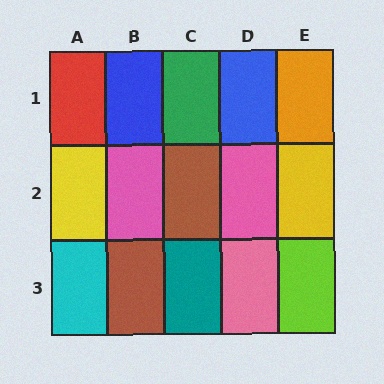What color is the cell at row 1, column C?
Green.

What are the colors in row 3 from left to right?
Cyan, brown, teal, pink, lime.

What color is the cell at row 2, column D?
Pink.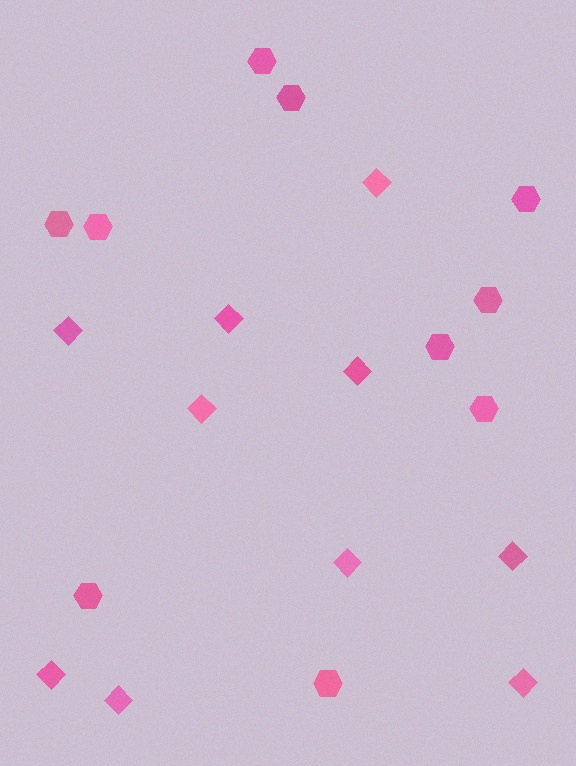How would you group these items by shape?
There are 2 groups: one group of hexagons (10) and one group of diamonds (10).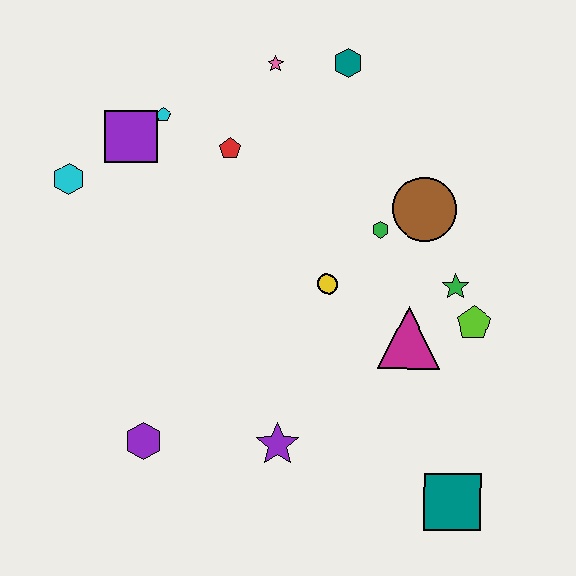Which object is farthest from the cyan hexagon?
The teal square is farthest from the cyan hexagon.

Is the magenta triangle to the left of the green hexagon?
No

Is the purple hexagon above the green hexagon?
No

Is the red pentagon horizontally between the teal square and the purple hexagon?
Yes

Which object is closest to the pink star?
The teal hexagon is closest to the pink star.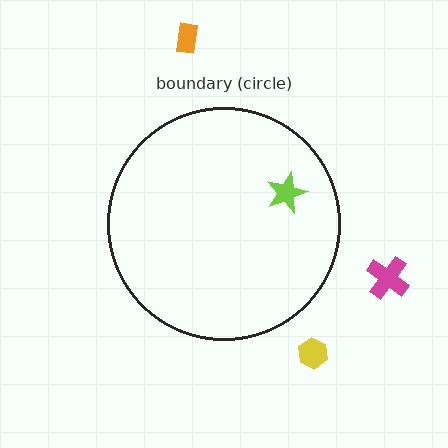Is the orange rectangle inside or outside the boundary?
Outside.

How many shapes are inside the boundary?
1 inside, 3 outside.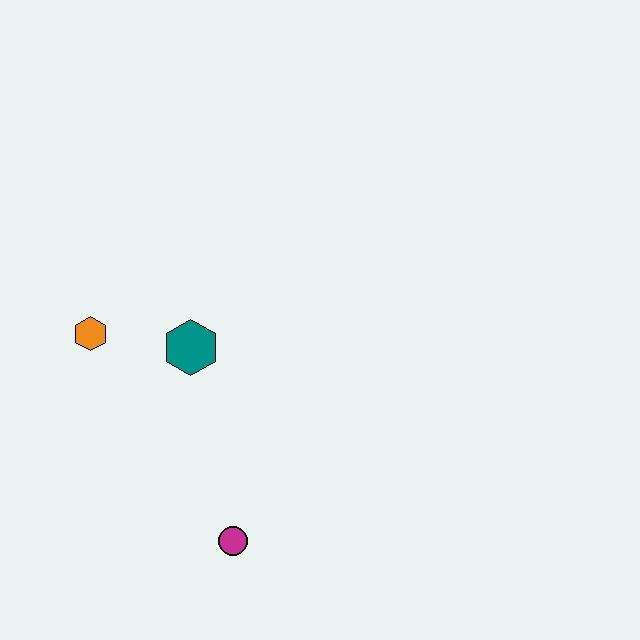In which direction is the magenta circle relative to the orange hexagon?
The magenta circle is below the orange hexagon.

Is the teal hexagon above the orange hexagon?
No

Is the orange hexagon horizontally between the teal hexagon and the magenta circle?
No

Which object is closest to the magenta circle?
The teal hexagon is closest to the magenta circle.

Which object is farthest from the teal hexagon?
The magenta circle is farthest from the teal hexagon.